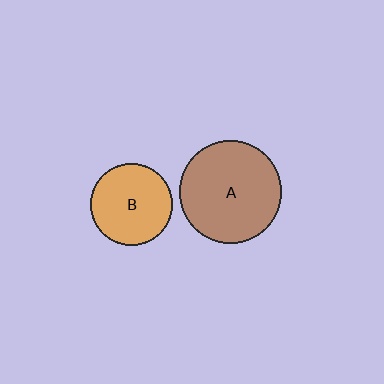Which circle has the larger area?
Circle A (brown).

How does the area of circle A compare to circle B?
Approximately 1.6 times.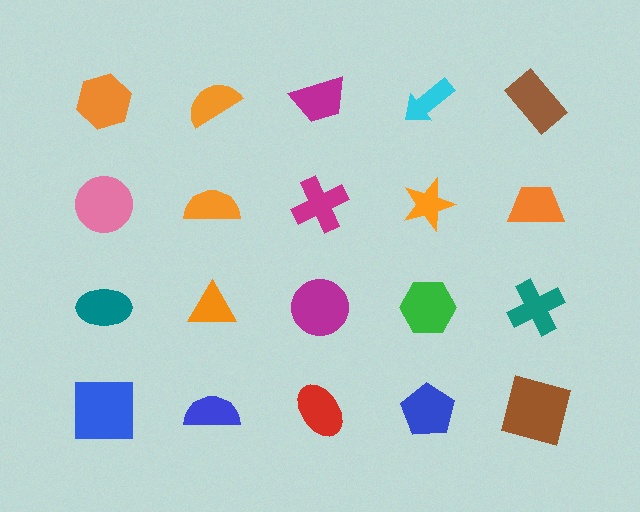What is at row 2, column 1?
A pink circle.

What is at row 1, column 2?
An orange semicircle.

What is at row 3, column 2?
An orange triangle.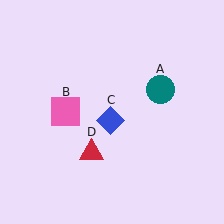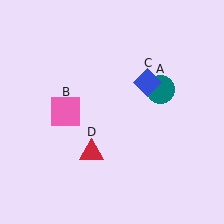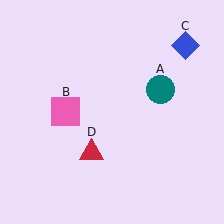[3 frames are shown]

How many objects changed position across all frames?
1 object changed position: blue diamond (object C).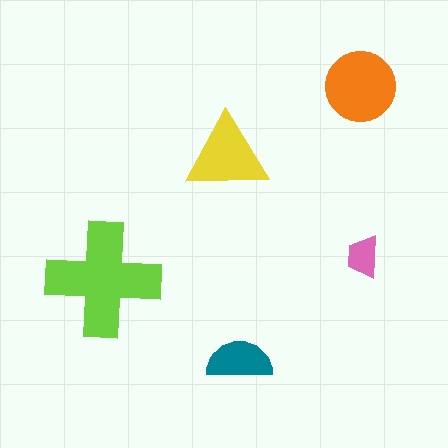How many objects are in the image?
There are 5 objects in the image.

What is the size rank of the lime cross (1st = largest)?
1st.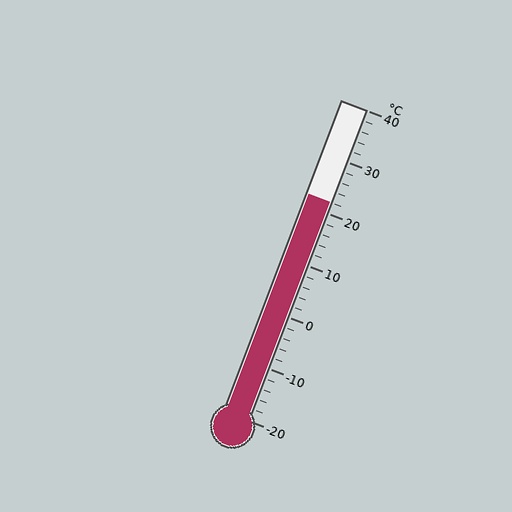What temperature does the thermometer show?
The thermometer shows approximately 22°C.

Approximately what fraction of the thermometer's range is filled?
The thermometer is filled to approximately 70% of its range.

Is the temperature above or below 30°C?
The temperature is below 30°C.